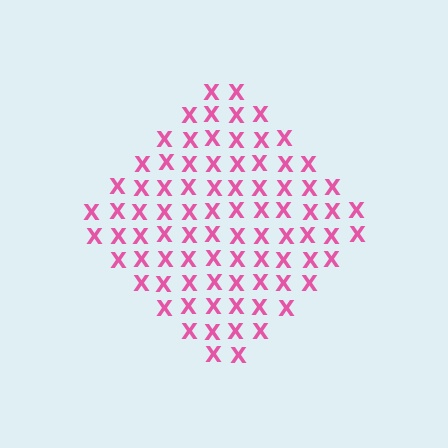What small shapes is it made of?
It is made of small letter X's.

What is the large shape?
The large shape is a diamond.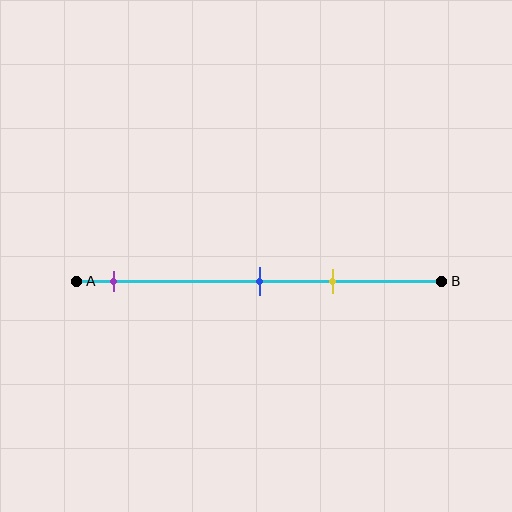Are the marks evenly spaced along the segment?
No, the marks are not evenly spaced.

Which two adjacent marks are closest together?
The blue and yellow marks are the closest adjacent pair.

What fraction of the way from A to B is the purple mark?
The purple mark is approximately 10% (0.1) of the way from A to B.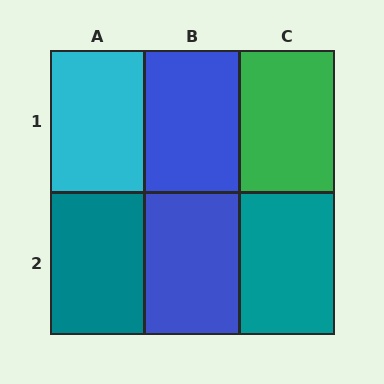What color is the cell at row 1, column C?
Green.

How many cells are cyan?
1 cell is cyan.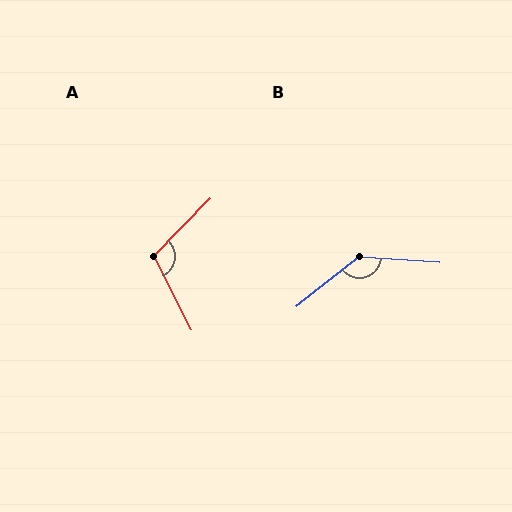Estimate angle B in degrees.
Approximately 138 degrees.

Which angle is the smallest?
A, at approximately 109 degrees.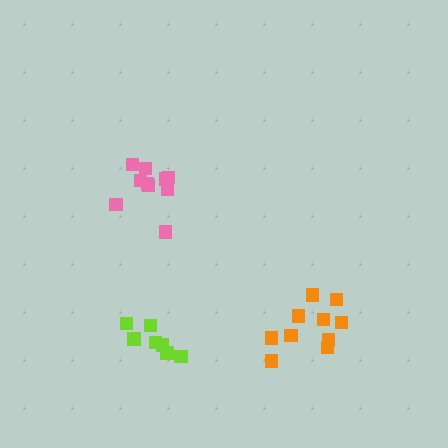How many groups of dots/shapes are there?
There are 3 groups.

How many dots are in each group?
Group 1: 10 dots, Group 2: 7 dots, Group 3: 10 dots (27 total).